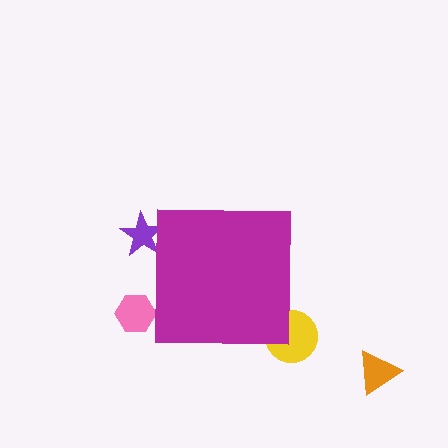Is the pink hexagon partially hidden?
Yes, the pink hexagon is partially hidden behind the magenta square.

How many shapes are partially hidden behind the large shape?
3 shapes are partially hidden.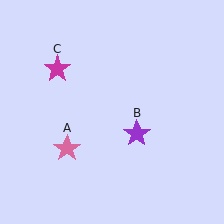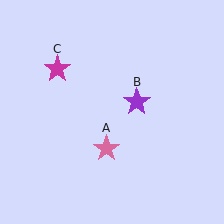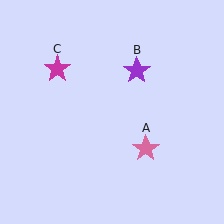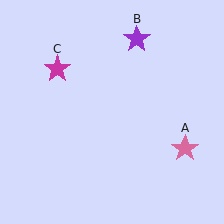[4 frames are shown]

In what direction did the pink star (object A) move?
The pink star (object A) moved right.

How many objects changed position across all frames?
2 objects changed position: pink star (object A), purple star (object B).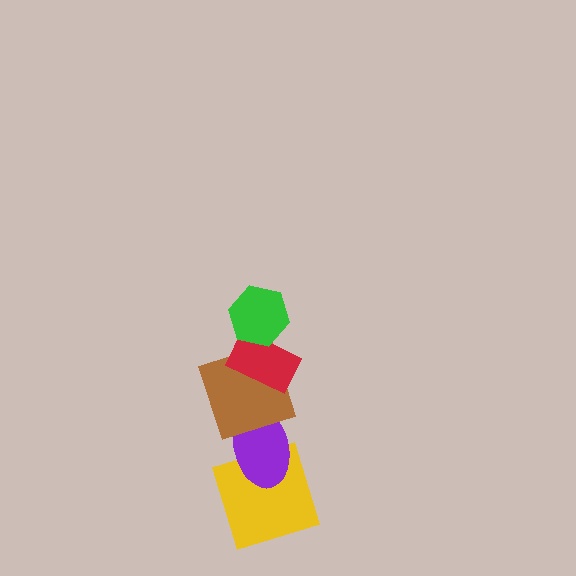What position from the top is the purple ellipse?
The purple ellipse is 4th from the top.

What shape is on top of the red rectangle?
The green hexagon is on top of the red rectangle.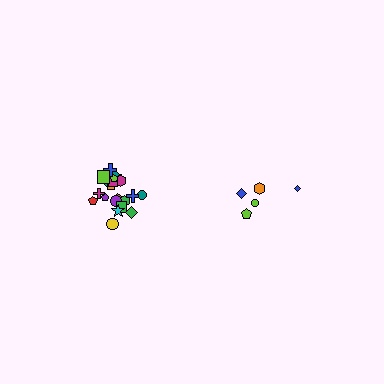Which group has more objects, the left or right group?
The left group.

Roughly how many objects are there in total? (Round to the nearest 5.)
Roughly 25 objects in total.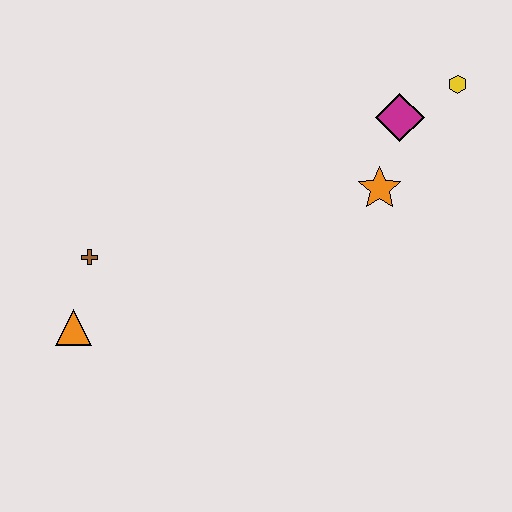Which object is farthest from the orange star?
The orange triangle is farthest from the orange star.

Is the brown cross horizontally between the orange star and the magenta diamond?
No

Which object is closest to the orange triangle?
The brown cross is closest to the orange triangle.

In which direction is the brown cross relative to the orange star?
The brown cross is to the left of the orange star.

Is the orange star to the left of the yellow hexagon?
Yes